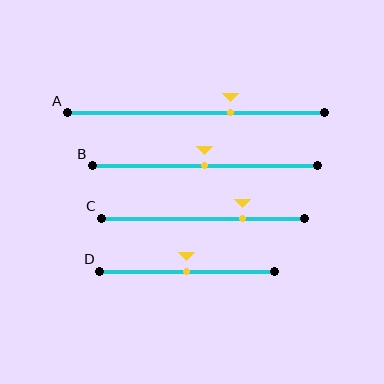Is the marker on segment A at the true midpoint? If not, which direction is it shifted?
No, the marker on segment A is shifted to the right by about 14% of the segment length.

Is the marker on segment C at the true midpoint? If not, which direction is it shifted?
No, the marker on segment C is shifted to the right by about 20% of the segment length.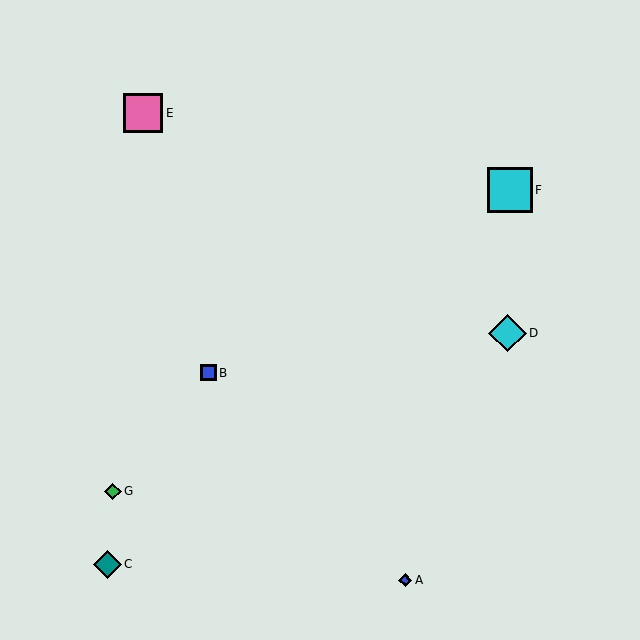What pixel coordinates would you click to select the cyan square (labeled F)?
Click at (510, 190) to select the cyan square F.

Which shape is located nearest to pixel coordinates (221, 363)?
The blue square (labeled B) at (208, 373) is nearest to that location.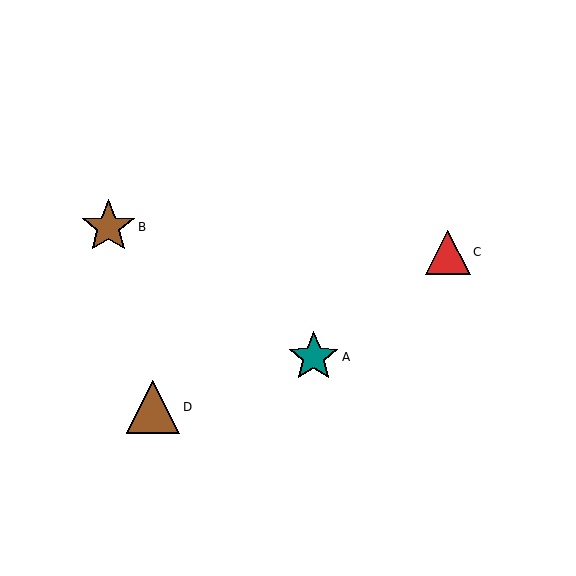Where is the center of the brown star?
The center of the brown star is at (108, 227).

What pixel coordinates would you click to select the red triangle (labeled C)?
Click at (448, 252) to select the red triangle C.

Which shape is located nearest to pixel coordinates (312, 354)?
The teal star (labeled A) at (314, 357) is nearest to that location.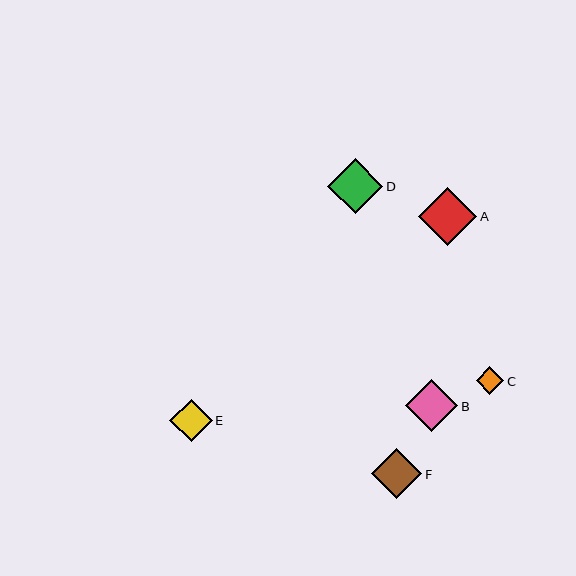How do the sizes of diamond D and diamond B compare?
Diamond D and diamond B are approximately the same size.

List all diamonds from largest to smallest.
From largest to smallest: A, D, B, F, E, C.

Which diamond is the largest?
Diamond A is the largest with a size of approximately 58 pixels.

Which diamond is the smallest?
Diamond C is the smallest with a size of approximately 27 pixels.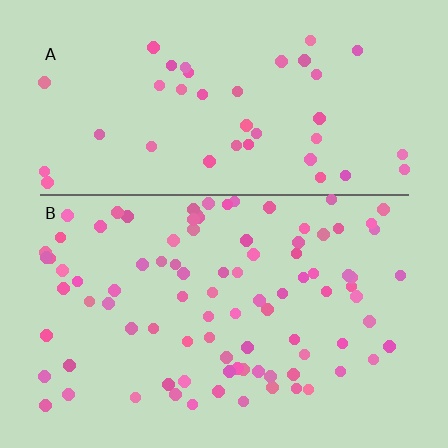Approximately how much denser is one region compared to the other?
Approximately 2.2× — region B over region A.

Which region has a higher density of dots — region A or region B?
B (the bottom).